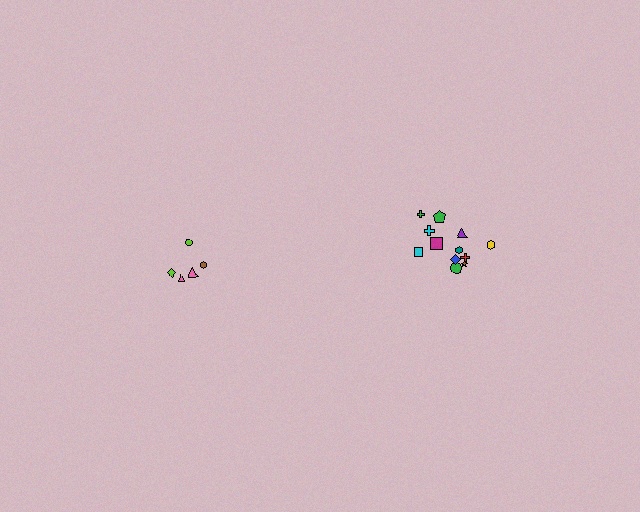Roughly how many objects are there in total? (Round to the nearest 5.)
Roughly 15 objects in total.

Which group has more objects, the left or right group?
The right group.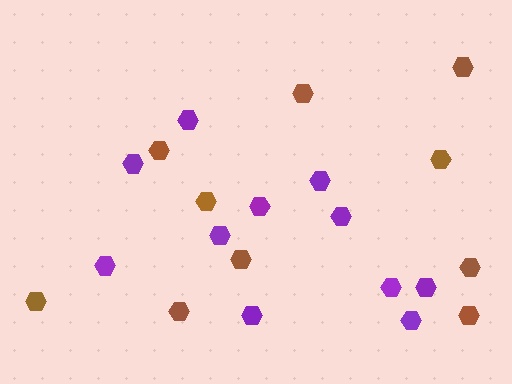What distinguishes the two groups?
There are 2 groups: one group of purple hexagons (11) and one group of brown hexagons (10).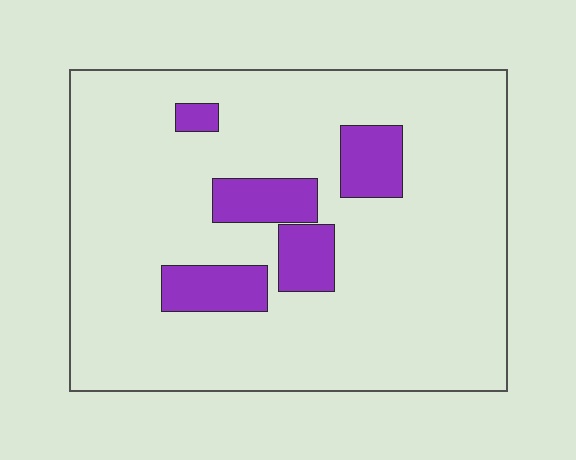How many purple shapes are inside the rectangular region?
5.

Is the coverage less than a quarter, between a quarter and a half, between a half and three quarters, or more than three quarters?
Less than a quarter.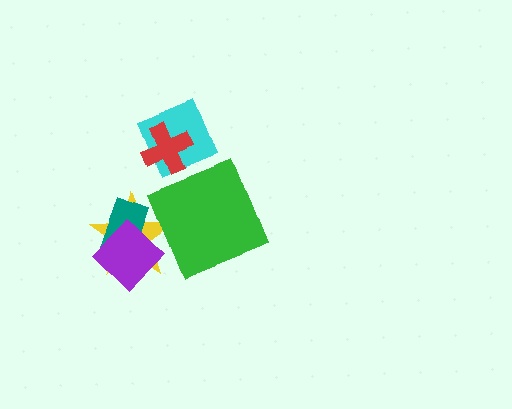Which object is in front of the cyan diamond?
The red cross is in front of the cyan diamond.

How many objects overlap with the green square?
1 object overlaps with the green square.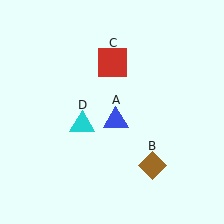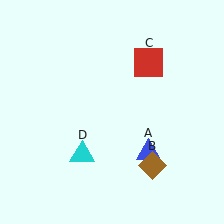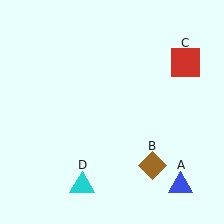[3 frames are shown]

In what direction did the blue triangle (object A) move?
The blue triangle (object A) moved down and to the right.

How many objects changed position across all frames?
3 objects changed position: blue triangle (object A), red square (object C), cyan triangle (object D).